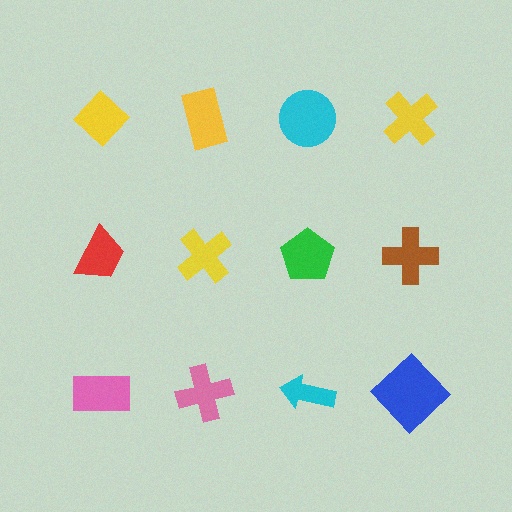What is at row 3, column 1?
A pink rectangle.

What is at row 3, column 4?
A blue diamond.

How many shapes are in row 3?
4 shapes.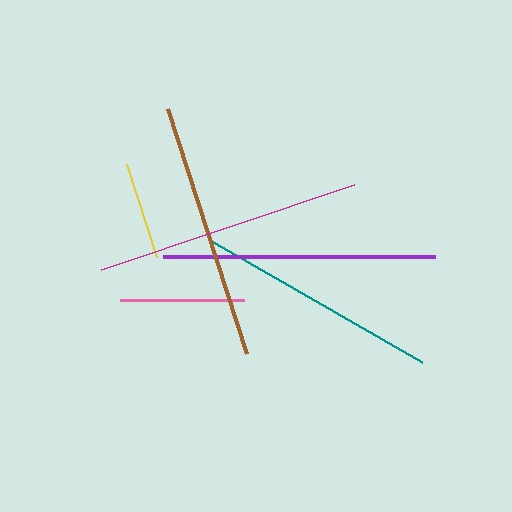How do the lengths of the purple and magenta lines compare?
The purple and magenta lines are approximately the same length.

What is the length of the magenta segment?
The magenta segment is approximately 267 pixels long.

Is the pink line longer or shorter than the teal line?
The teal line is longer than the pink line.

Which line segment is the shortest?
The yellow line is the shortest at approximately 98 pixels.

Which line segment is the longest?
The purple line is the longest at approximately 272 pixels.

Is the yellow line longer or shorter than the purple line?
The purple line is longer than the yellow line.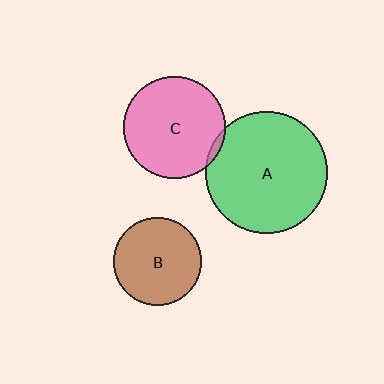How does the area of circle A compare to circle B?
Approximately 1.9 times.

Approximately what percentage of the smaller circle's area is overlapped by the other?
Approximately 5%.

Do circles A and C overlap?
Yes.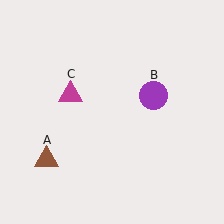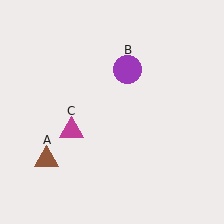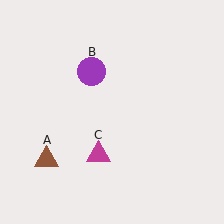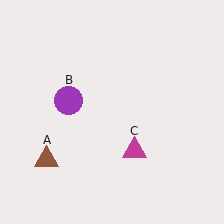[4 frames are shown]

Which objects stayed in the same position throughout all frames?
Brown triangle (object A) remained stationary.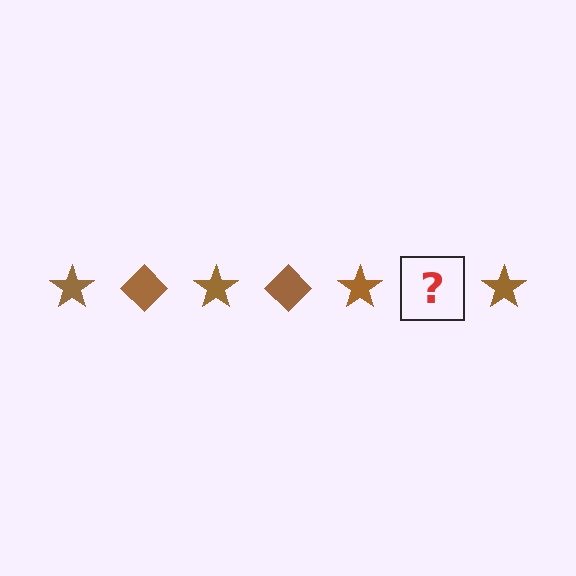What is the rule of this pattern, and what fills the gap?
The rule is that the pattern cycles through star, diamond shapes in brown. The gap should be filled with a brown diamond.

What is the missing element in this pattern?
The missing element is a brown diamond.